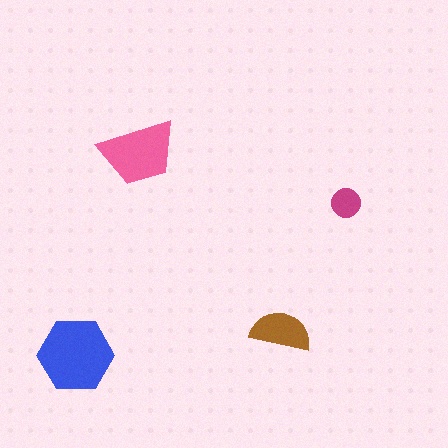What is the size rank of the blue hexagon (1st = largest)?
1st.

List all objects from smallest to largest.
The magenta circle, the brown semicircle, the pink trapezoid, the blue hexagon.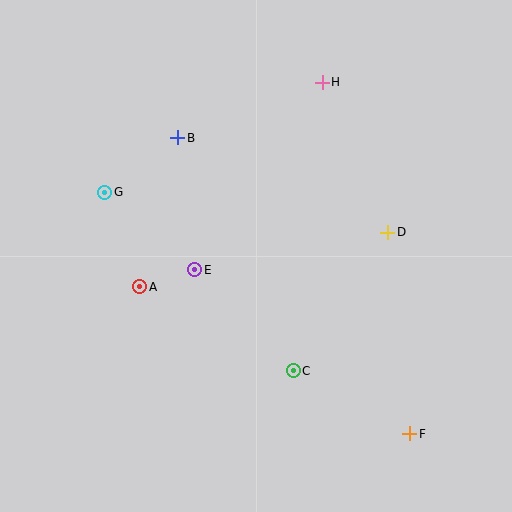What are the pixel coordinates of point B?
Point B is at (178, 138).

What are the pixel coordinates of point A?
Point A is at (140, 287).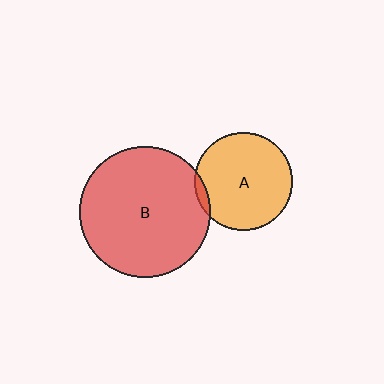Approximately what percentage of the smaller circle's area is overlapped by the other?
Approximately 5%.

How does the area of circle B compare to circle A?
Approximately 1.8 times.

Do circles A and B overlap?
Yes.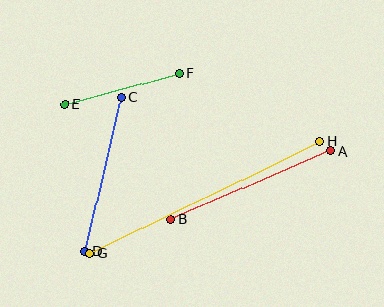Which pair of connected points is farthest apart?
Points G and H are farthest apart.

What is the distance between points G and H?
The distance is approximately 256 pixels.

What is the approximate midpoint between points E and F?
The midpoint is at approximately (122, 88) pixels.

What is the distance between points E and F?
The distance is approximately 118 pixels.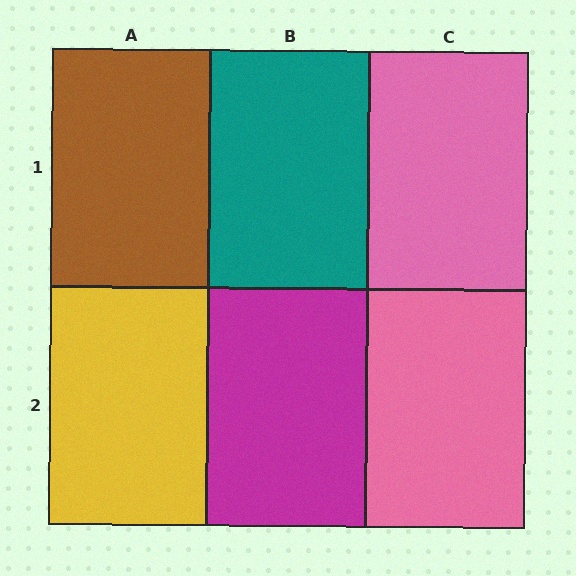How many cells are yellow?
1 cell is yellow.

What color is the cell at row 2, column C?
Pink.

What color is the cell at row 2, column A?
Yellow.